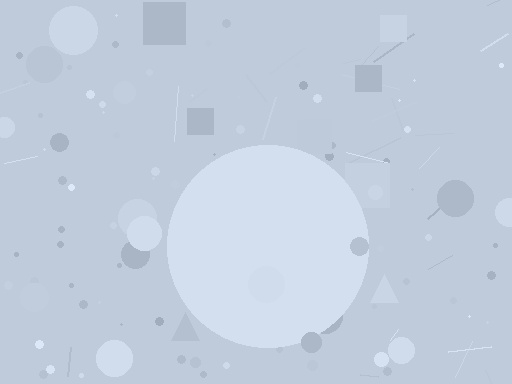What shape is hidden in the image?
A circle is hidden in the image.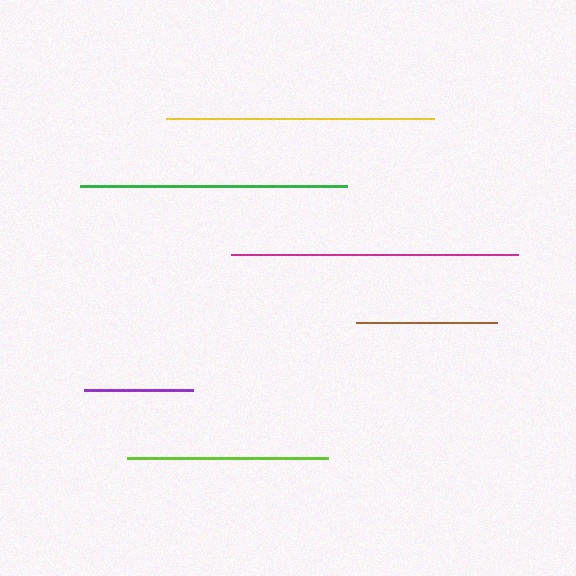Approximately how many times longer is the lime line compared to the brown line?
The lime line is approximately 1.4 times the length of the brown line.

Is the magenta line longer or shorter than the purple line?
The magenta line is longer than the purple line.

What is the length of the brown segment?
The brown segment is approximately 141 pixels long.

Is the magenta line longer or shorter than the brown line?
The magenta line is longer than the brown line.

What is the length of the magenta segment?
The magenta segment is approximately 286 pixels long.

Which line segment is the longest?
The magenta line is the longest at approximately 286 pixels.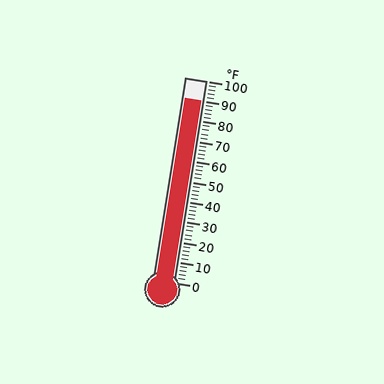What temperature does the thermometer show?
The thermometer shows approximately 90°F.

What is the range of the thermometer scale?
The thermometer scale ranges from 0°F to 100°F.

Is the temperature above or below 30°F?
The temperature is above 30°F.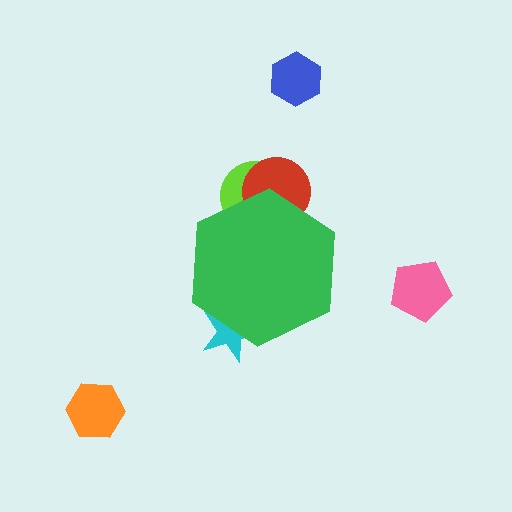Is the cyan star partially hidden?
Yes, the cyan star is partially hidden behind the green hexagon.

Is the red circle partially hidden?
Yes, the red circle is partially hidden behind the green hexagon.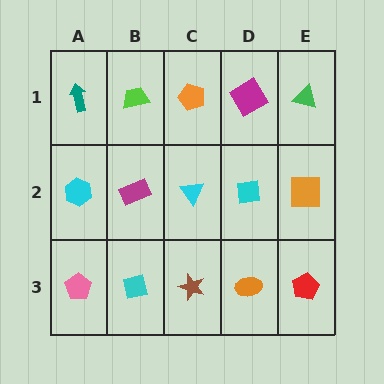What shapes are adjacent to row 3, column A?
A cyan hexagon (row 2, column A), a cyan square (row 3, column B).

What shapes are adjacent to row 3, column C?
A cyan triangle (row 2, column C), a cyan square (row 3, column B), an orange ellipse (row 3, column D).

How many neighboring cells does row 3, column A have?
2.